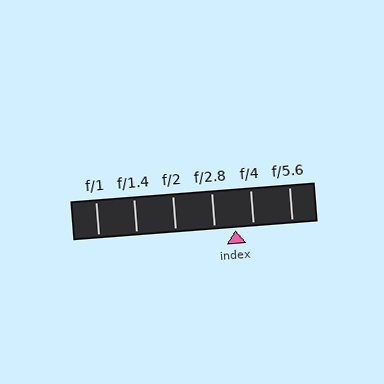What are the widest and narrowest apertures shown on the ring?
The widest aperture shown is f/1 and the narrowest is f/5.6.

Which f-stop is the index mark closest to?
The index mark is closest to f/4.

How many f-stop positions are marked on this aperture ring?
There are 6 f-stop positions marked.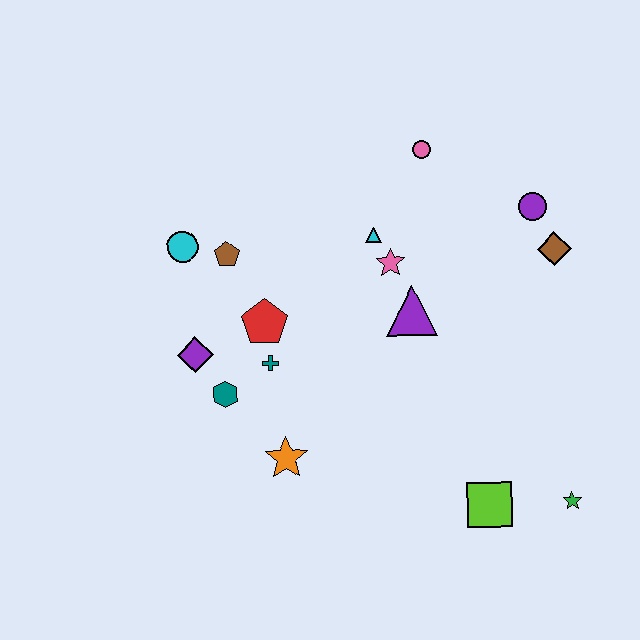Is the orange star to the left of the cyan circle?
No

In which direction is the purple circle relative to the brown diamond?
The purple circle is above the brown diamond.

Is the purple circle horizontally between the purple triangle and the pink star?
No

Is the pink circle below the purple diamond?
No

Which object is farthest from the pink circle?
The green star is farthest from the pink circle.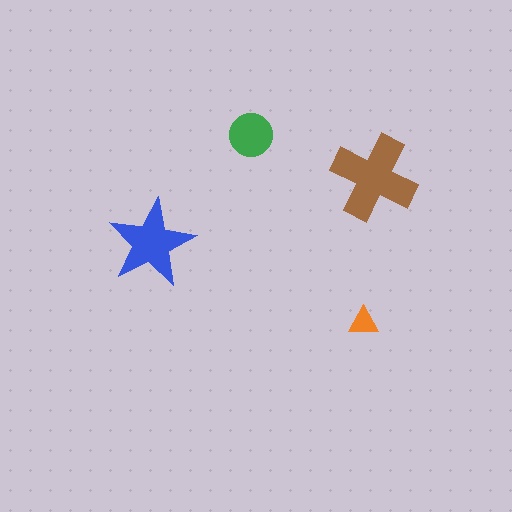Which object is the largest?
The brown cross.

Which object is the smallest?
The orange triangle.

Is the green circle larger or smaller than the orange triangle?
Larger.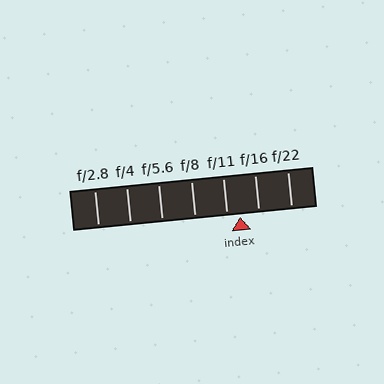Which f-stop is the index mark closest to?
The index mark is closest to f/11.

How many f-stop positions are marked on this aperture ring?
There are 7 f-stop positions marked.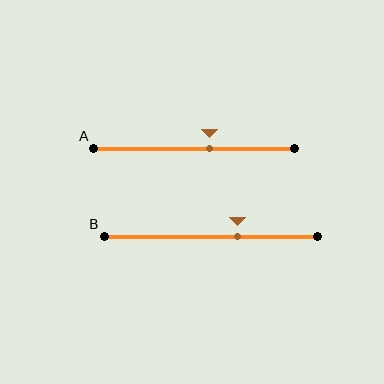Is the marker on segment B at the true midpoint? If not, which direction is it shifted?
No, the marker on segment B is shifted to the right by about 12% of the segment length.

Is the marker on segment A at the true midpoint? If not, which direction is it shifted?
No, the marker on segment A is shifted to the right by about 8% of the segment length.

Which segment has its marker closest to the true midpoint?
Segment A has its marker closest to the true midpoint.